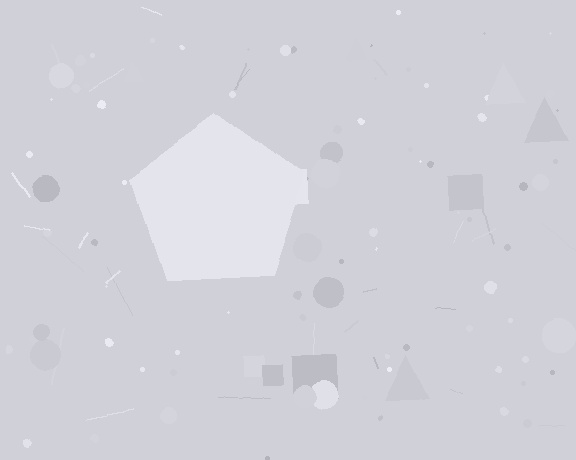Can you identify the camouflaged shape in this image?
The camouflaged shape is a pentagon.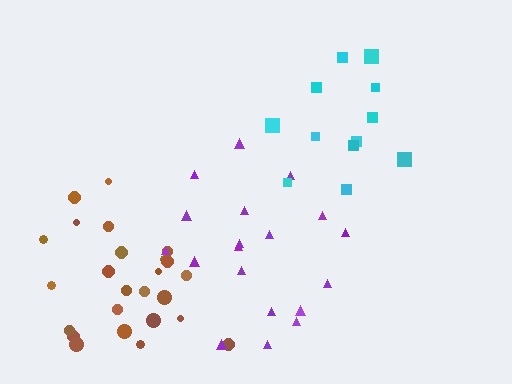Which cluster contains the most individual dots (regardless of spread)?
Brown (25).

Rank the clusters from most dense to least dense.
brown, purple, cyan.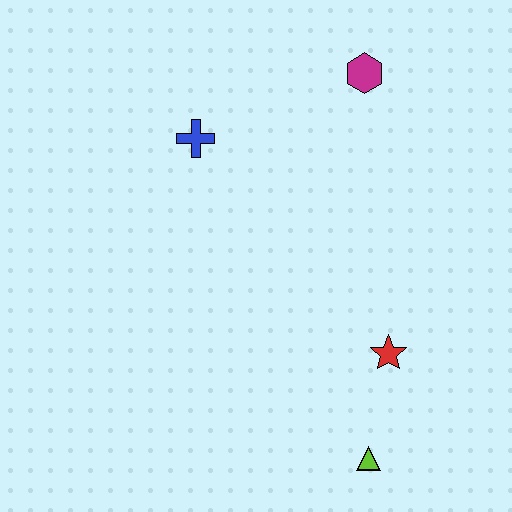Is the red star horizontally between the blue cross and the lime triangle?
No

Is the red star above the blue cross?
No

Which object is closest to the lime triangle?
The red star is closest to the lime triangle.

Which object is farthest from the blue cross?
The lime triangle is farthest from the blue cross.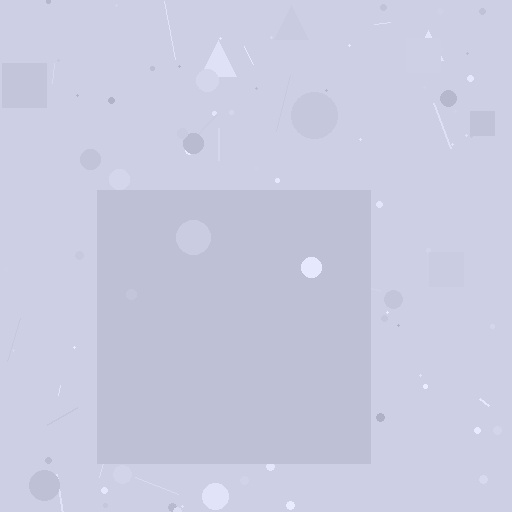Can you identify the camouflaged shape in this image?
The camouflaged shape is a square.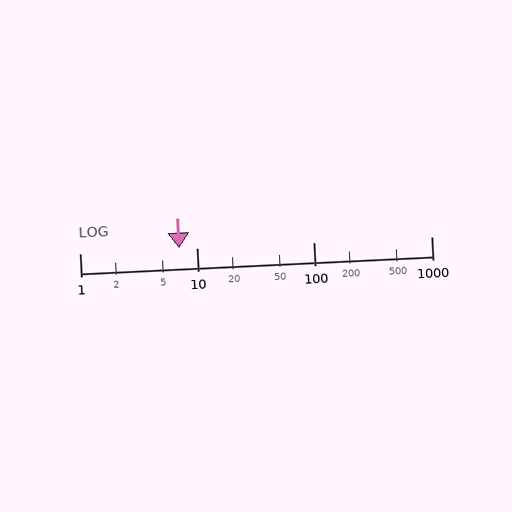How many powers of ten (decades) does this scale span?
The scale spans 3 decades, from 1 to 1000.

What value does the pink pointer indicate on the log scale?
The pointer indicates approximately 7.